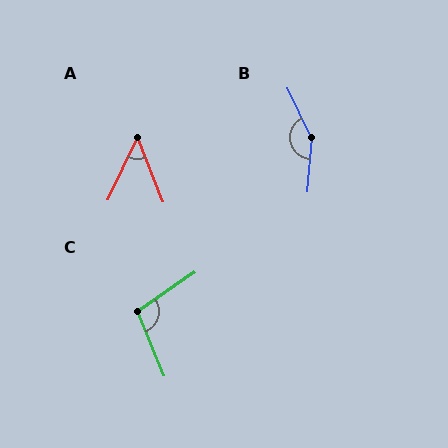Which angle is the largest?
B, at approximately 150 degrees.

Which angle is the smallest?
A, at approximately 47 degrees.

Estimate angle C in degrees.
Approximately 102 degrees.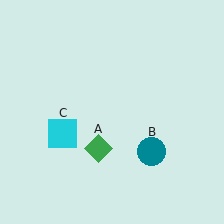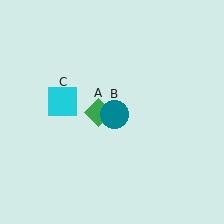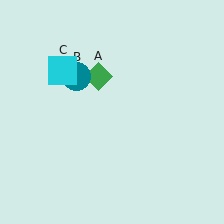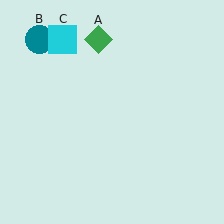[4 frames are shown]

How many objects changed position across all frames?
3 objects changed position: green diamond (object A), teal circle (object B), cyan square (object C).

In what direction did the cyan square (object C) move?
The cyan square (object C) moved up.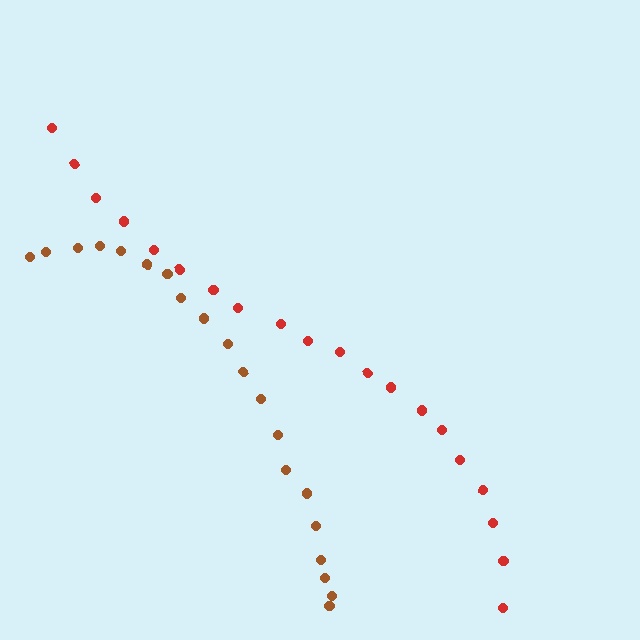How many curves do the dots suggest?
There are 2 distinct paths.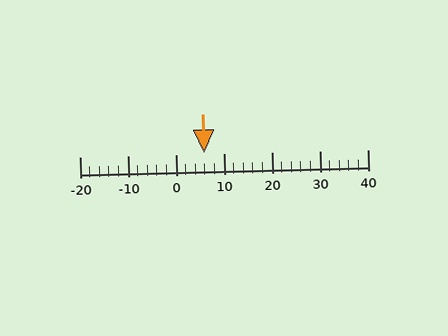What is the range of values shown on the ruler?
The ruler shows values from -20 to 40.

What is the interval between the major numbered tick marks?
The major tick marks are spaced 10 units apart.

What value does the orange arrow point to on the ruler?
The orange arrow points to approximately 6.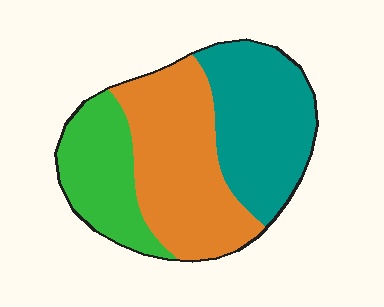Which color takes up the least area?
Green, at roughly 25%.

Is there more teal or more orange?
Orange.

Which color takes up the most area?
Orange, at roughly 40%.